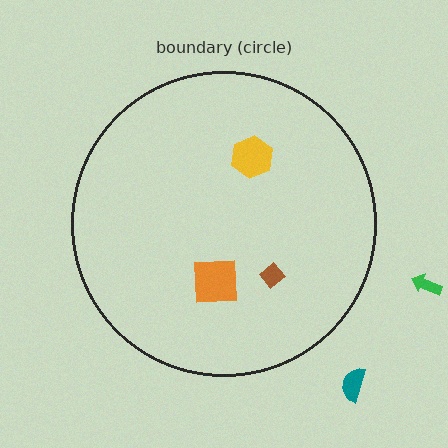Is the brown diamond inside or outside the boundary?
Inside.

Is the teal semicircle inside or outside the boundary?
Outside.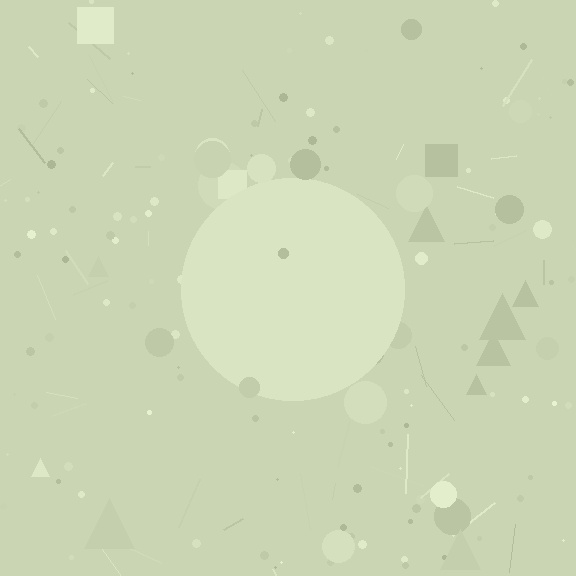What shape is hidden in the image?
A circle is hidden in the image.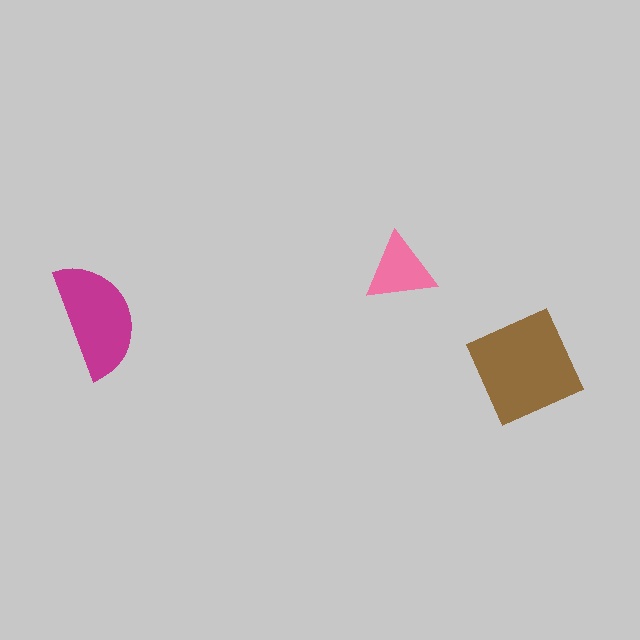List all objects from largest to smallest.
The brown diamond, the magenta semicircle, the pink triangle.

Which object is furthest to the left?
The magenta semicircle is leftmost.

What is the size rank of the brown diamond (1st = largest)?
1st.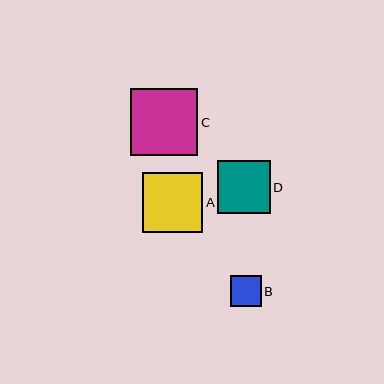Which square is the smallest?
Square B is the smallest with a size of approximately 31 pixels.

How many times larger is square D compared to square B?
Square D is approximately 1.7 times the size of square B.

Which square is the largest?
Square C is the largest with a size of approximately 68 pixels.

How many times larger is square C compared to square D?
Square C is approximately 1.3 times the size of square D.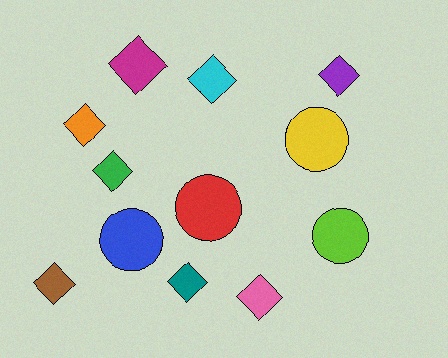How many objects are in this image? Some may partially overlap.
There are 12 objects.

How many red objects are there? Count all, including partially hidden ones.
There is 1 red object.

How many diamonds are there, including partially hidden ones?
There are 8 diamonds.